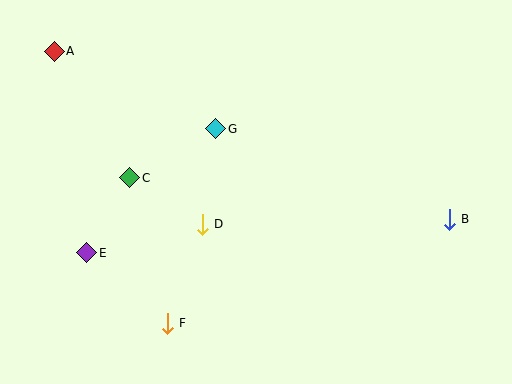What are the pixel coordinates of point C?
Point C is at (130, 178).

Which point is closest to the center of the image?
Point D at (202, 224) is closest to the center.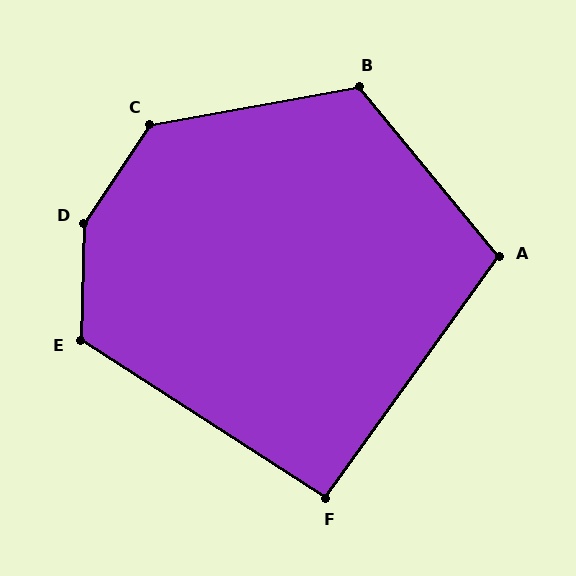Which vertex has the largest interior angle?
D, at approximately 148 degrees.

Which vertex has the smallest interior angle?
F, at approximately 93 degrees.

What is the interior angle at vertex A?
Approximately 105 degrees (obtuse).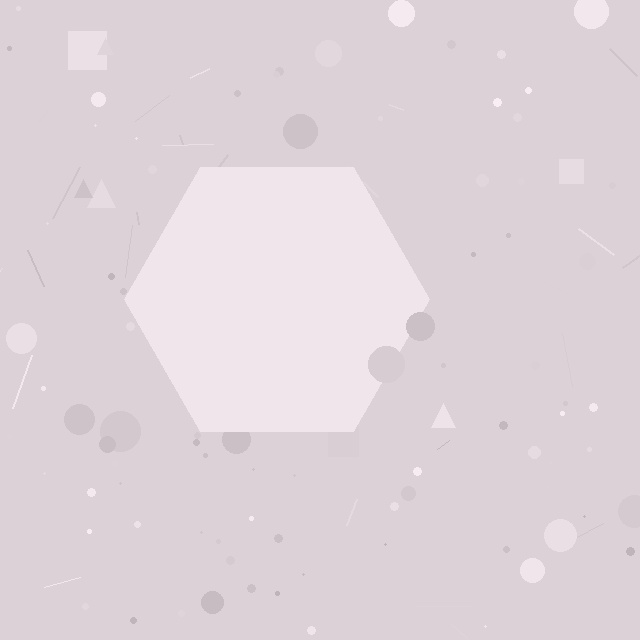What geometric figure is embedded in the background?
A hexagon is embedded in the background.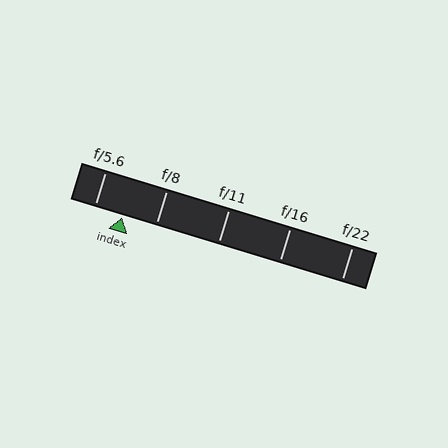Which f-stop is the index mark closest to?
The index mark is closest to f/5.6.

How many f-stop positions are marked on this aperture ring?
There are 5 f-stop positions marked.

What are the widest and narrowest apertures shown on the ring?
The widest aperture shown is f/5.6 and the narrowest is f/22.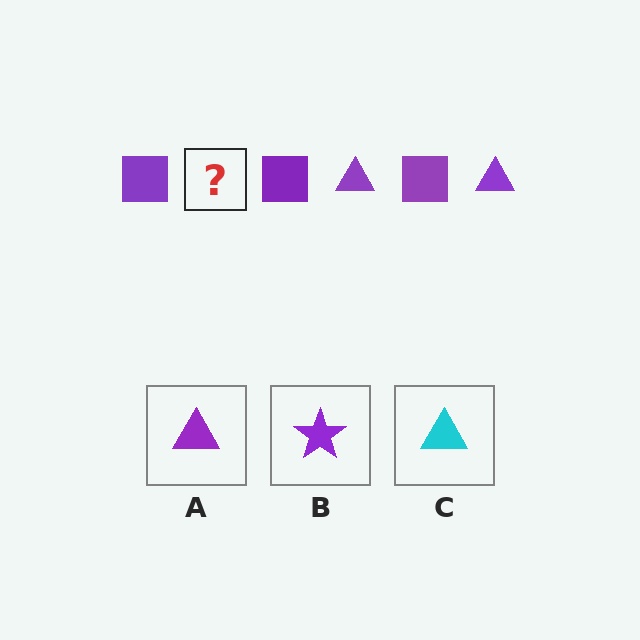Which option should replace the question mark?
Option A.